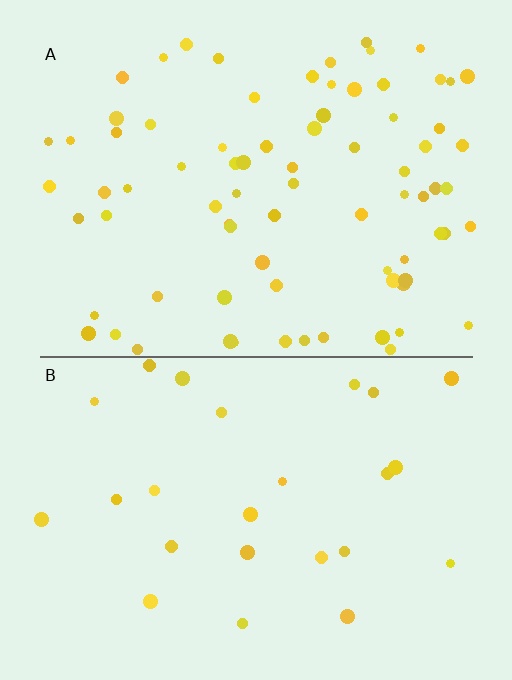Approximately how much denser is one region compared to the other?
Approximately 3.1× — region A over region B.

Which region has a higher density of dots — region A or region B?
A (the top).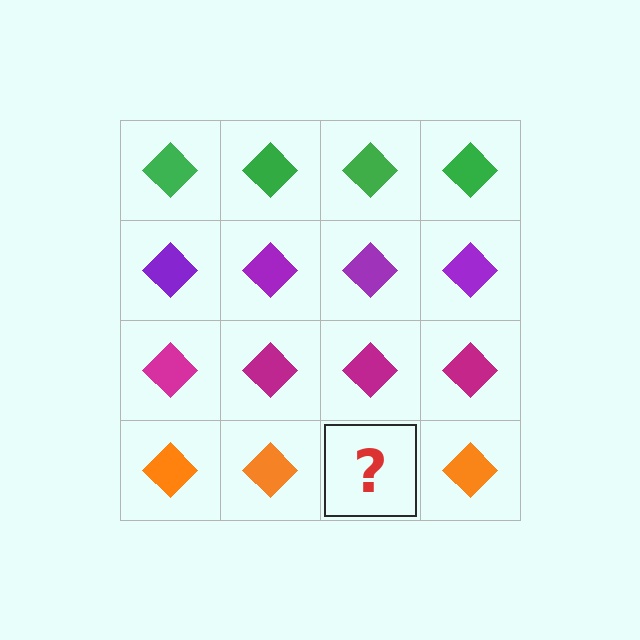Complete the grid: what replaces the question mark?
The question mark should be replaced with an orange diamond.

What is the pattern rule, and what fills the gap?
The rule is that each row has a consistent color. The gap should be filled with an orange diamond.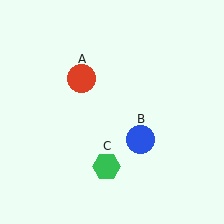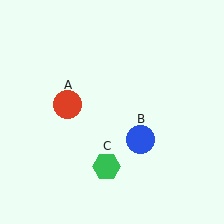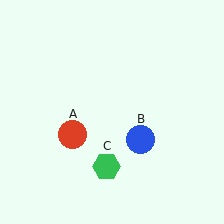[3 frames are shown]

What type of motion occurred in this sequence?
The red circle (object A) rotated counterclockwise around the center of the scene.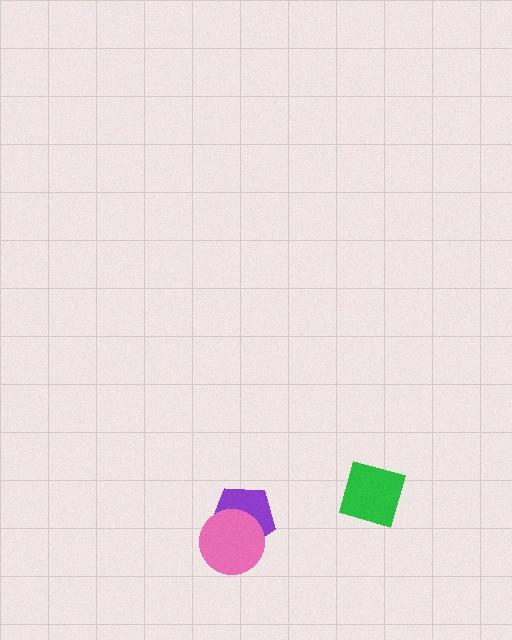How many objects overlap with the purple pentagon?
1 object overlaps with the purple pentagon.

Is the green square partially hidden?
No, no other shape covers it.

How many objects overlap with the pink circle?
1 object overlaps with the pink circle.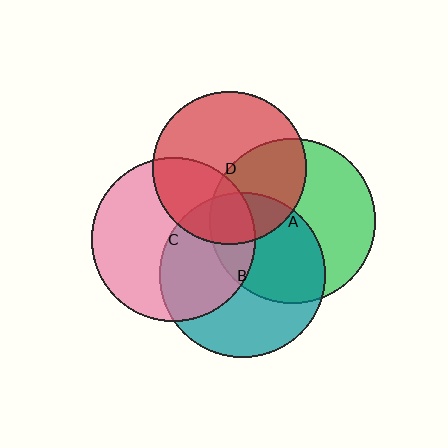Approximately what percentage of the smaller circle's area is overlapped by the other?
Approximately 15%.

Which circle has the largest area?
Circle A (green).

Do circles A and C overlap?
Yes.